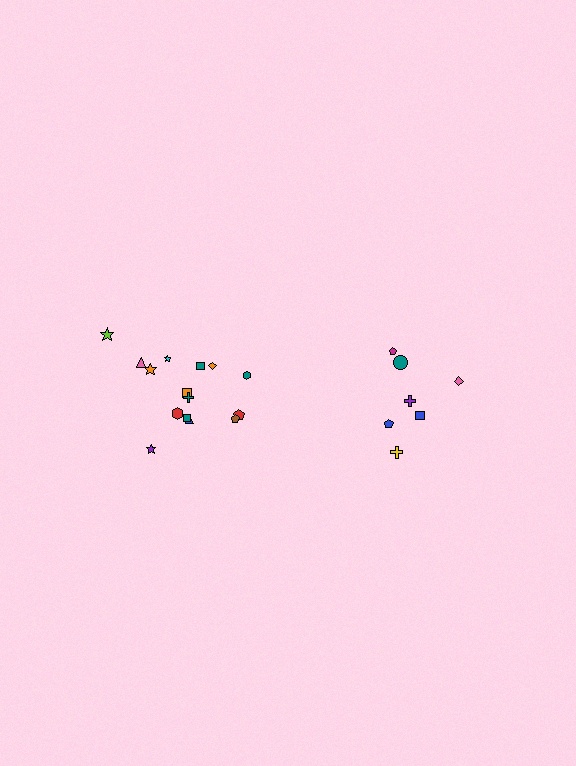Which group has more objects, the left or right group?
The left group.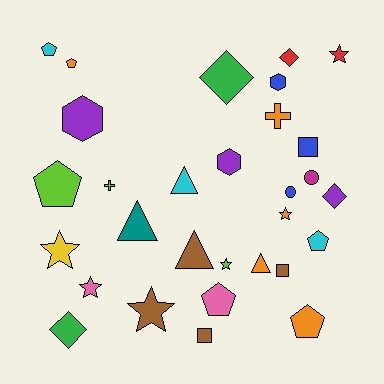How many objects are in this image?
There are 30 objects.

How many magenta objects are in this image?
There is 1 magenta object.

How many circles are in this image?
There are 2 circles.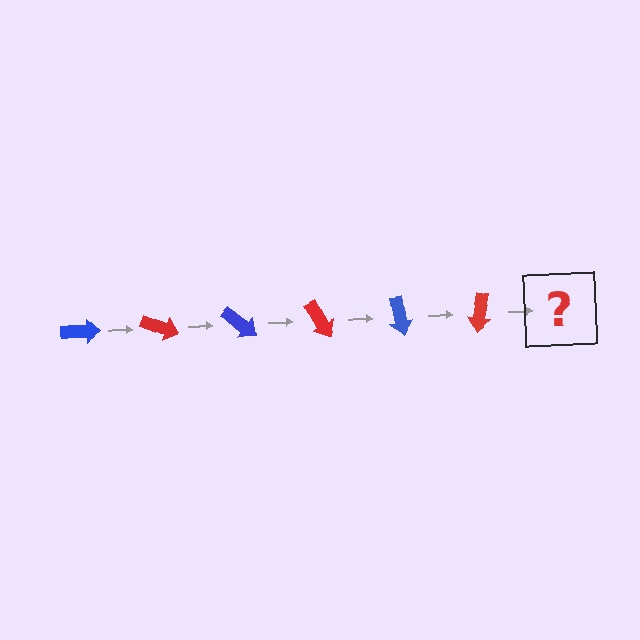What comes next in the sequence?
The next element should be a blue arrow, rotated 120 degrees from the start.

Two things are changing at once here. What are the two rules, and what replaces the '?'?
The two rules are that it rotates 20 degrees each step and the color cycles through blue and red. The '?' should be a blue arrow, rotated 120 degrees from the start.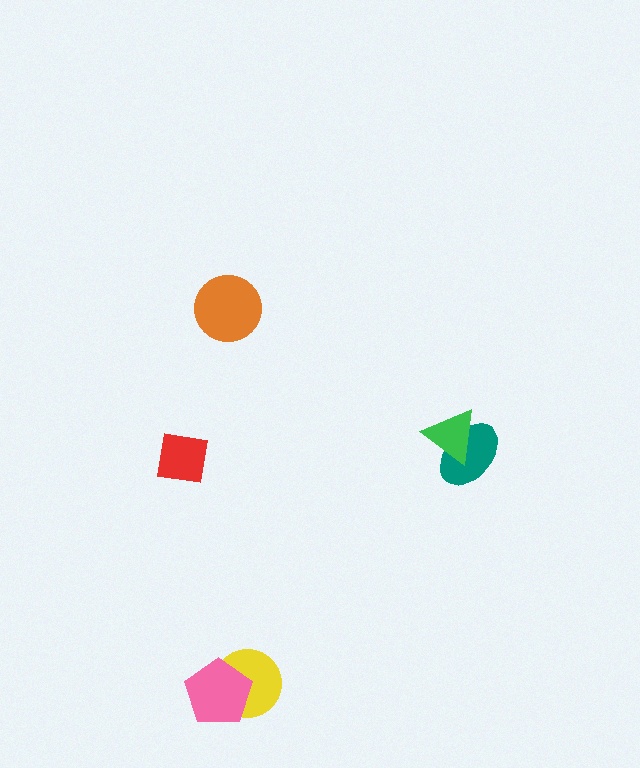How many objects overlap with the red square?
0 objects overlap with the red square.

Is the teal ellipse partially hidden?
Yes, it is partially covered by another shape.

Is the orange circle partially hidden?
No, no other shape covers it.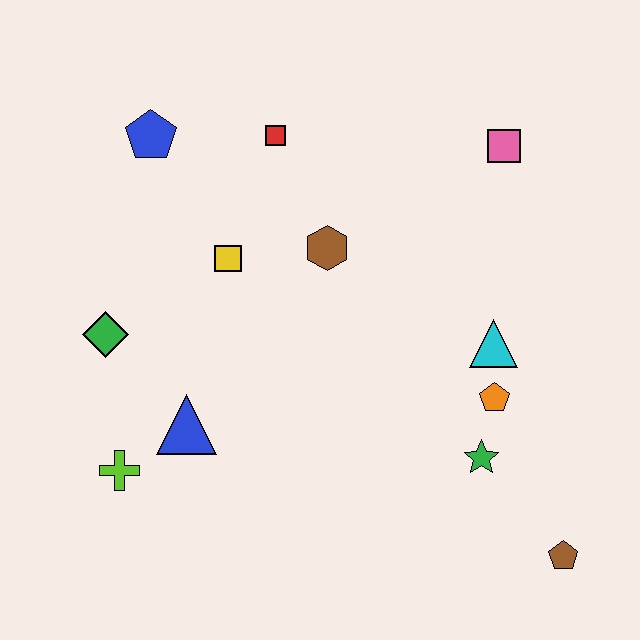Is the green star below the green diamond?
Yes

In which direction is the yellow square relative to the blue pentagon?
The yellow square is below the blue pentagon.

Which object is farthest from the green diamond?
The brown pentagon is farthest from the green diamond.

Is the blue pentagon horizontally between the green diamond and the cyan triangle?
Yes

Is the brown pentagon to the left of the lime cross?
No